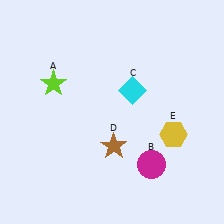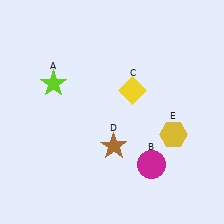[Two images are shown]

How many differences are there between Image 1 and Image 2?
There is 1 difference between the two images.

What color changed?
The diamond (C) changed from cyan in Image 1 to yellow in Image 2.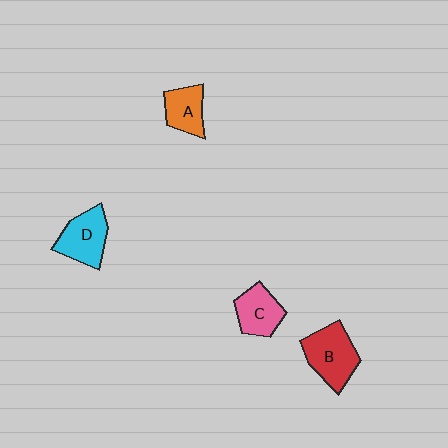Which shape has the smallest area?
Shape A (orange).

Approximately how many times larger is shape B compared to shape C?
Approximately 1.3 times.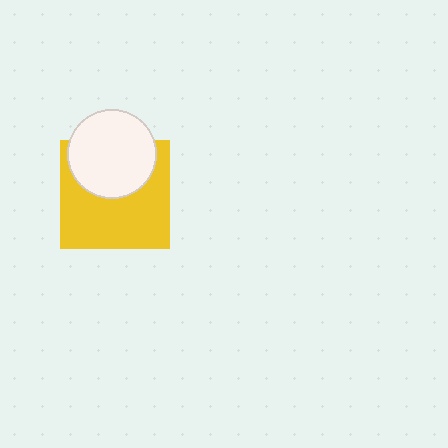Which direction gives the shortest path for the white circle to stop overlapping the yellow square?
Moving up gives the shortest separation.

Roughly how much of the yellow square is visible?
About half of it is visible (roughly 63%).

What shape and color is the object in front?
The object in front is a white circle.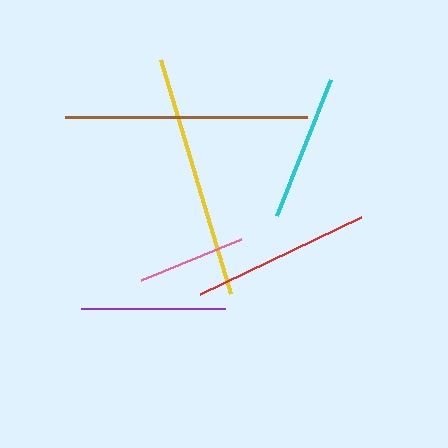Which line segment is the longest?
The yellow line is the longest at approximately 244 pixels.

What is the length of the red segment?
The red segment is approximately 179 pixels long.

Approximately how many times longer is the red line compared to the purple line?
The red line is approximately 1.2 times the length of the purple line.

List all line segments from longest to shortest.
From longest to shortest: yellow, brown, red, cyan, purple, pink.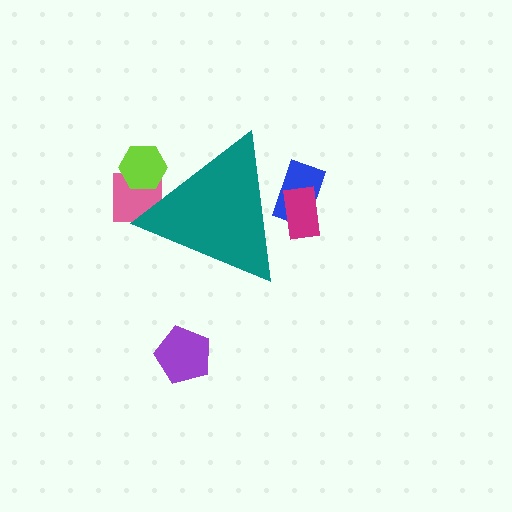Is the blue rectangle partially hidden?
Yes, the blue rectangle is partially hidden behind the teal triangle.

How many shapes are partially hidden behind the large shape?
4 shapes are partially hidden.